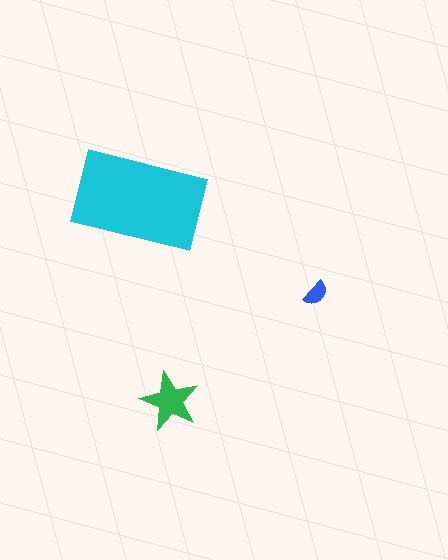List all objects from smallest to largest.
The blue semicircle, the green star, the cyan rectangle.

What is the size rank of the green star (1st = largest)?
2nd.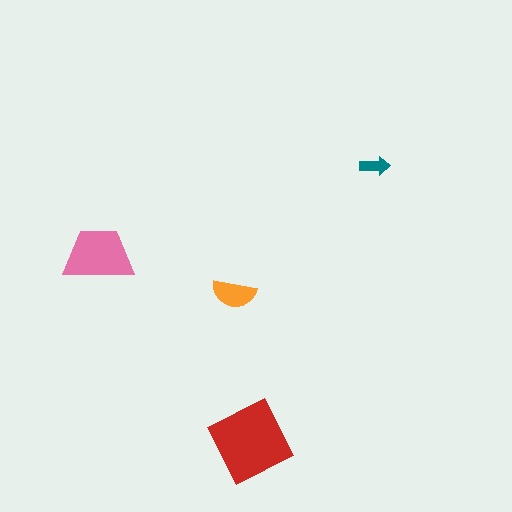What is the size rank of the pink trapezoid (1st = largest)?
2nd.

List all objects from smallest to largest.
The teal arrow, the orange semicircle, the pink trapezoid, the red square.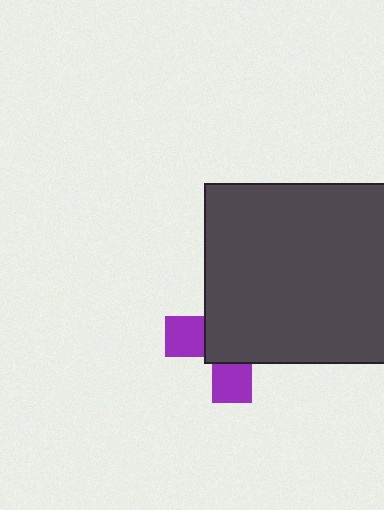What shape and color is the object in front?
The object in front is a dark gray rectangle.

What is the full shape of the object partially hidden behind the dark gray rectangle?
The partially hidden object is a purple cross.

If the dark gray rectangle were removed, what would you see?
You would see the complete purple cross.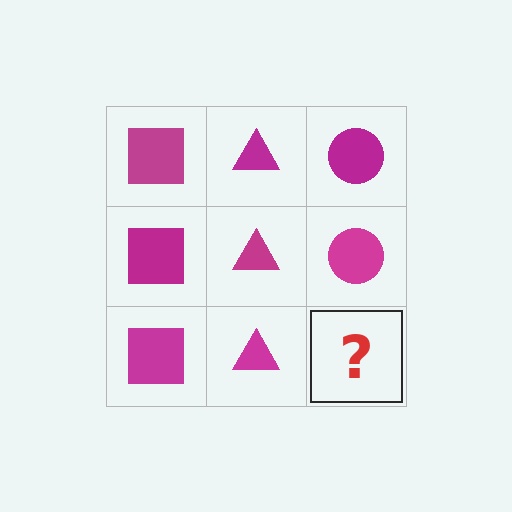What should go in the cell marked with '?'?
The missing cell should contain a magenta circle.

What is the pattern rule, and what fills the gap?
The rule is that each column has a consistent shape. The gap should be filled with a magenta circle.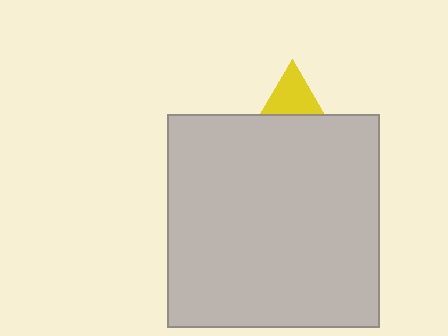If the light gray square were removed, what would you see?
You would see the complete yellow triangle.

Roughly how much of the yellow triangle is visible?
A small part of it is visible (roughly 36%).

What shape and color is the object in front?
The object in front is a light gray square.